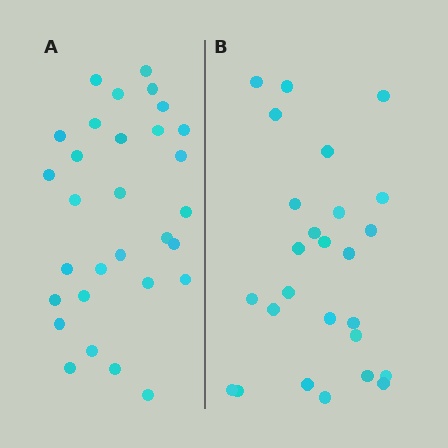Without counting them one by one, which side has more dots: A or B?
Region A (the left region) has more dots.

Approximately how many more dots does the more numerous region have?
Region A has about 4 more dots than region B.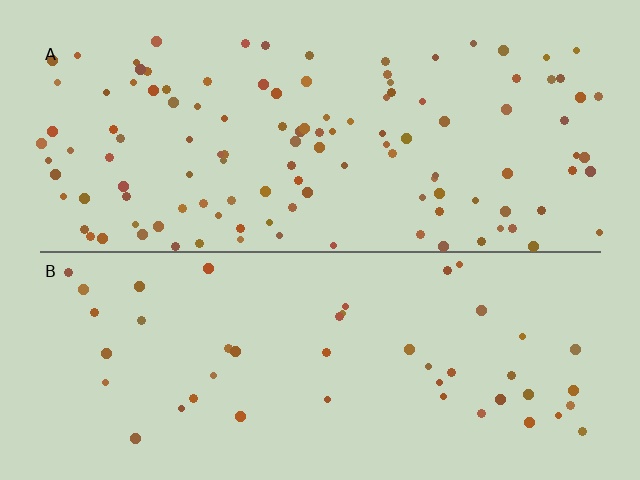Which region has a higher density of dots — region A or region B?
A (the top).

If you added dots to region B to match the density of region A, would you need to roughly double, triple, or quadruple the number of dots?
Approximately triple.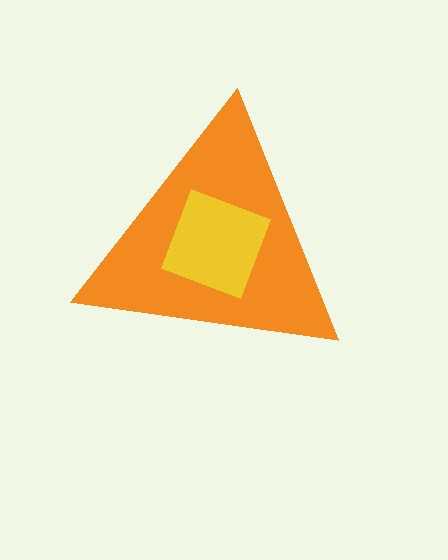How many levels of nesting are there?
2.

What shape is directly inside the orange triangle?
The yellow diamond.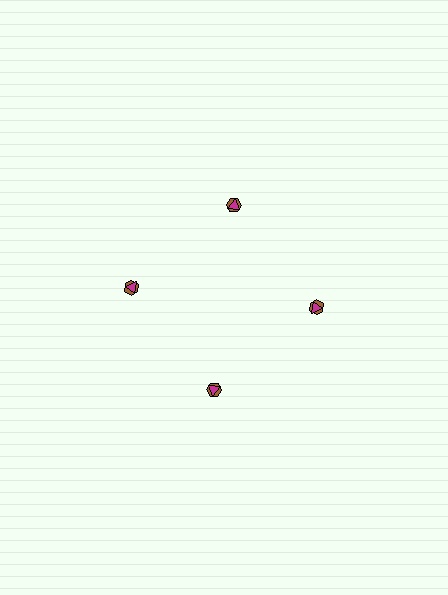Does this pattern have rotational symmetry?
Yes, this pattern has 4-fold rotational symmetry. It looks the same after rotating 90 degrees around the center.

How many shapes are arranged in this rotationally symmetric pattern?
There are 8 shapes, arranged in 4 groups of 2.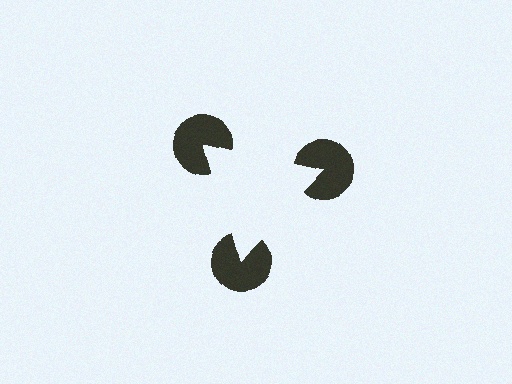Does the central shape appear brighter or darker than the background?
It typically appears slightly brighter than the background, even though no actual brightness change is drawn.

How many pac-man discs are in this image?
There are 3 — one at each vertex of the illusory triangle.